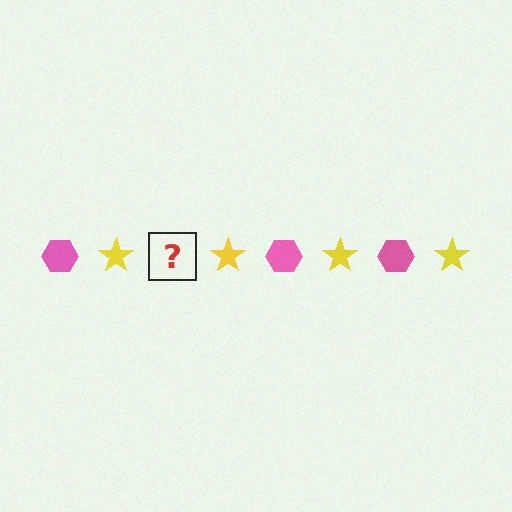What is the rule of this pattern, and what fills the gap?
The rule is that the pattern alternates between pink hexagon and yellow star. The gap should be filled with a pink hexagon.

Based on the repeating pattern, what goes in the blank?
The blank should be a pink hexagon.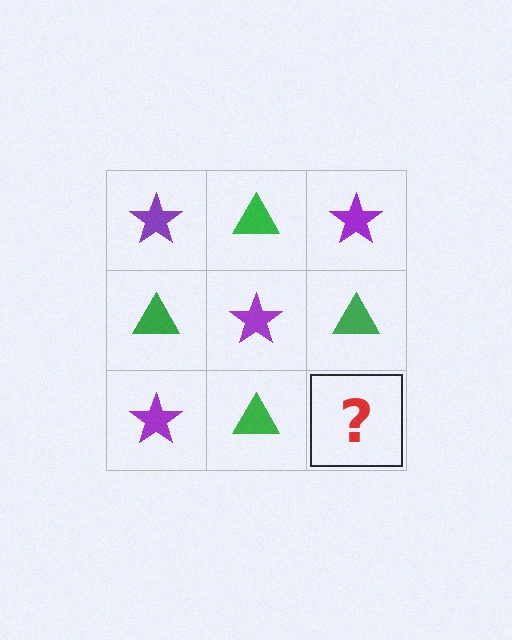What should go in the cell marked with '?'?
The missing cell should contain a purple star.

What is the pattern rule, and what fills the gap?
The rule is that it alternates purple star and green triangle in a checkerboard pattern. The gap should be filled with a purple star.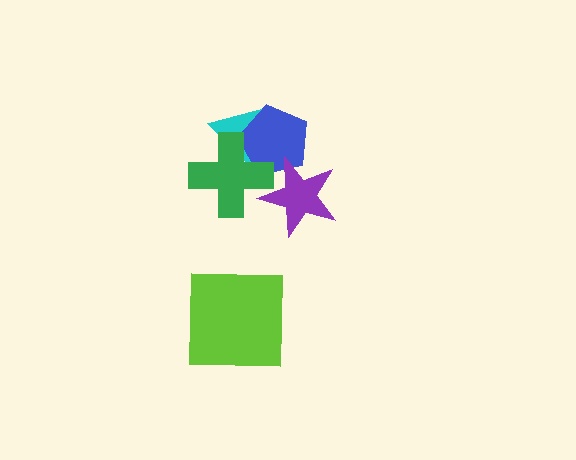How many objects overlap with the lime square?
0 objects overlap with the lime square.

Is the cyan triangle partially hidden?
Yes, it is partially covered by another shape.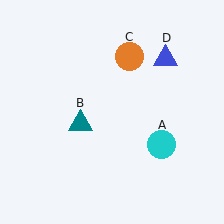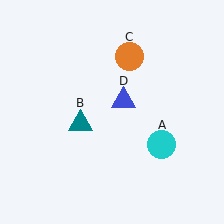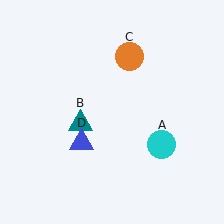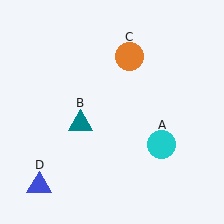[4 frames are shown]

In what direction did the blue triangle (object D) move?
The blue triangle (object D) moved down and to the left.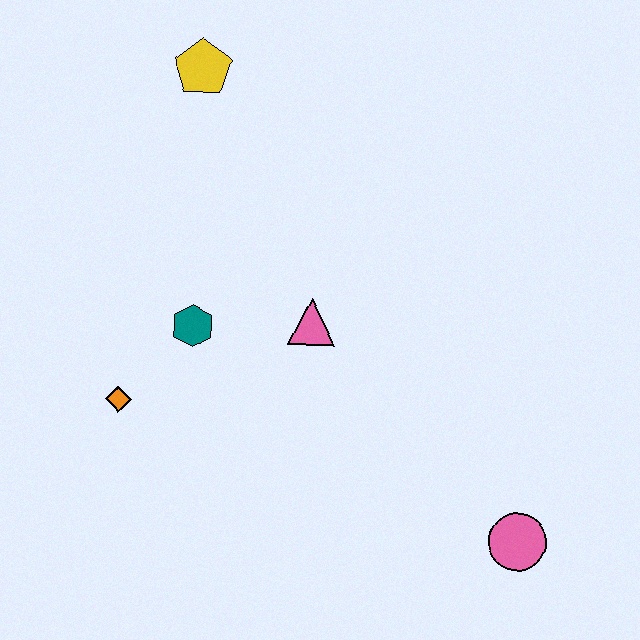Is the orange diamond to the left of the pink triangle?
Yes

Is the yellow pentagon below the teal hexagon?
No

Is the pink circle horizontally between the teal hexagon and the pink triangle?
No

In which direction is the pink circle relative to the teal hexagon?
The pink circle is to the right of the teal hexagon.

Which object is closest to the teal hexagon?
The orange diamond is closest to the teal hexagon.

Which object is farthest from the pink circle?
The yellow pentagon is farthest from the pink circle.